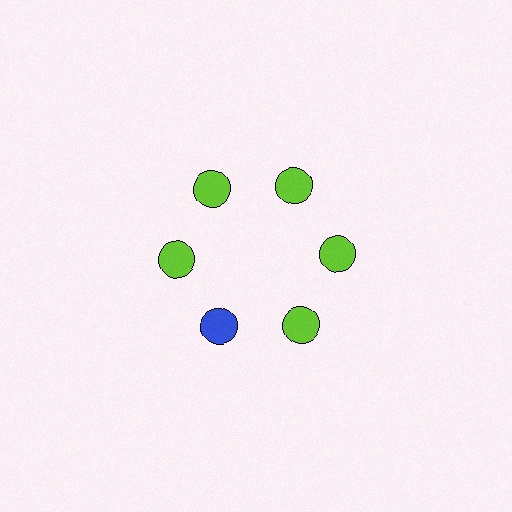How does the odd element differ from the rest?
It has a different color: blue instead of lime.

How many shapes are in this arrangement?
There are 6 shapes arranged in a ring pattern.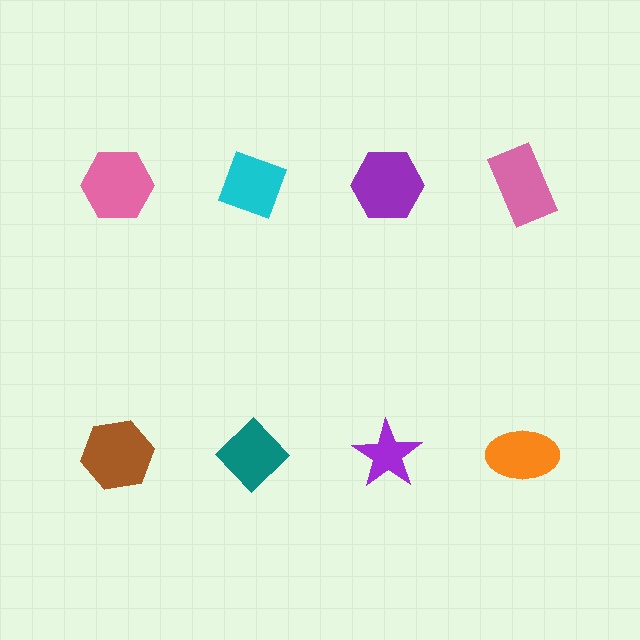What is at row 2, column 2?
A teal diamond.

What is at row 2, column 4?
An orange ellipse.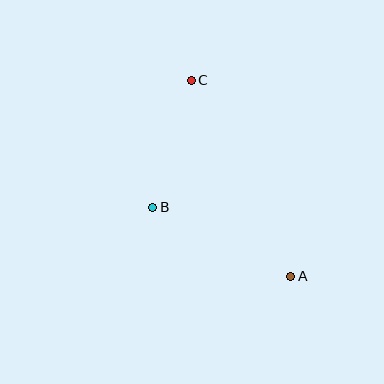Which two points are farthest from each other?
Points A and C are farthest from each other.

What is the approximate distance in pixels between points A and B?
The distance between A and B is approximately 154 pixels.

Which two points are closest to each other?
Points B and C are closest to each other.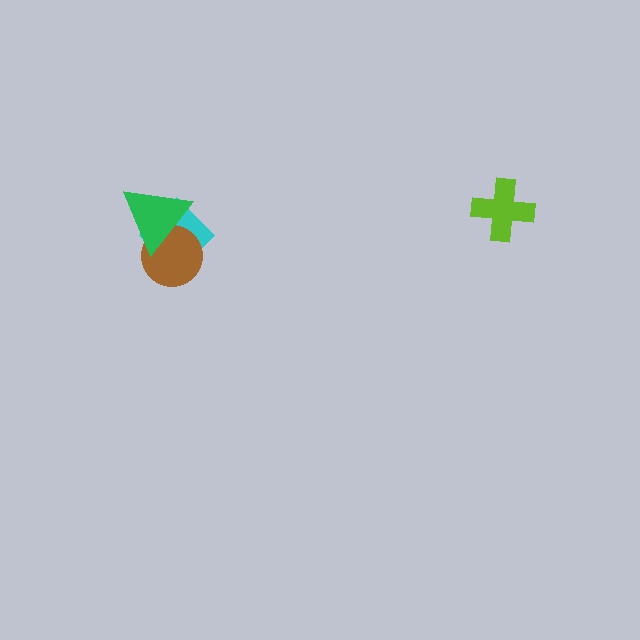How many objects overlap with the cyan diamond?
2 objects overlap with the cyan diamond.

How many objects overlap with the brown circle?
2 objects overlap with the brown circle.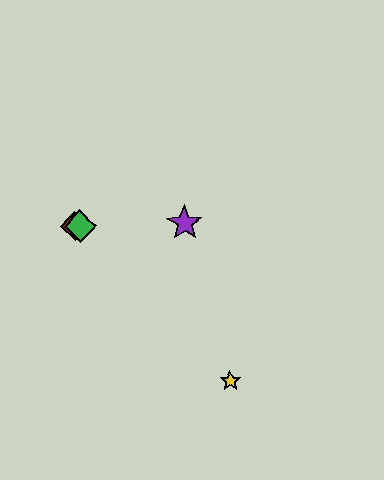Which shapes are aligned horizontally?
The red diamond, the blue diamond, the green diamond, the purple star are aligned horizontally.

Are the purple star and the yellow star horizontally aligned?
No, the purple star is at y≈223 and the yellow star is at y≈381.